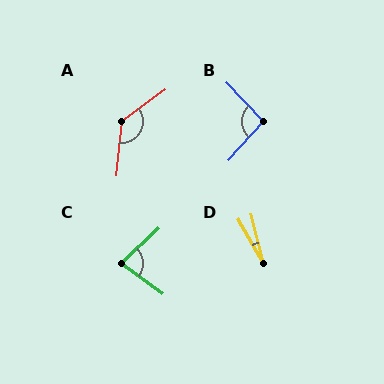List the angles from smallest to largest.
D (17°), C (79°), B (95°), A (132°).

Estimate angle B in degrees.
Approximately 95 degrees.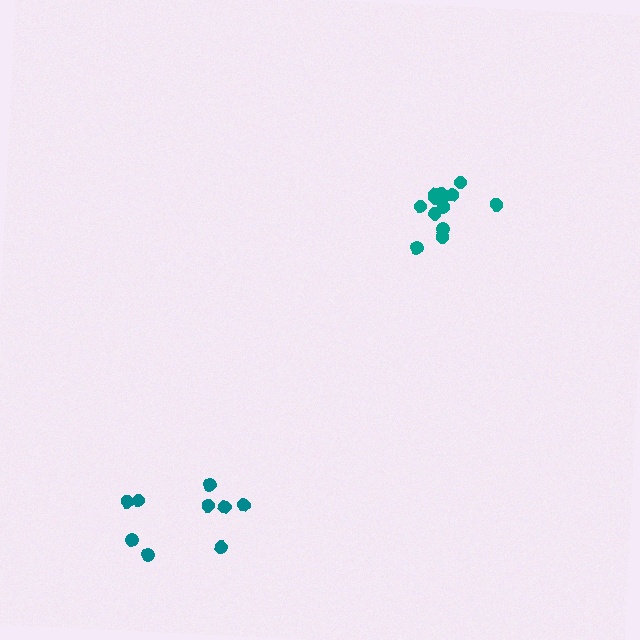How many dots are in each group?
Group 1: 13 dots, Group 2: 9 dots (22 total).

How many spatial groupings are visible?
There are 2 spatial groupings.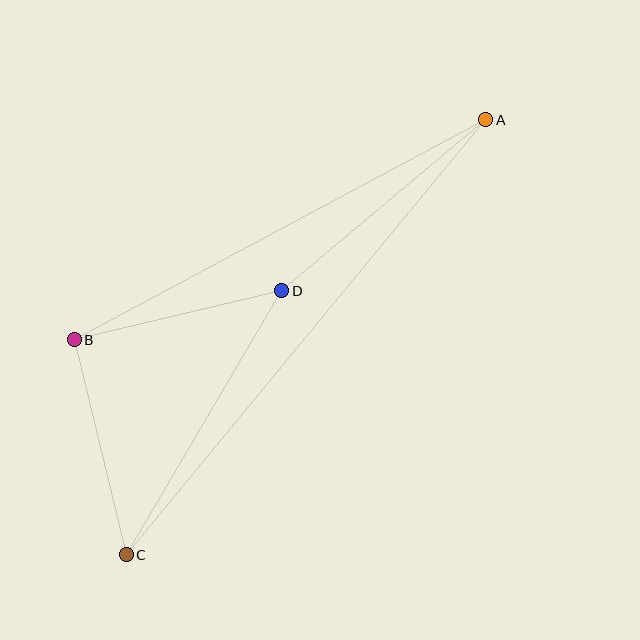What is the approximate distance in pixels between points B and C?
The distance between B and C is approximately 221 pixels.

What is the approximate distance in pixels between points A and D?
The distance between A and D is approximately 266 pixels.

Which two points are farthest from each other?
Points A and C are farthest from each other.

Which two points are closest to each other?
Points B and D are closest to each other.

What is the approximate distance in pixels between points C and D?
The distance between C and D is approximately 307 pixels.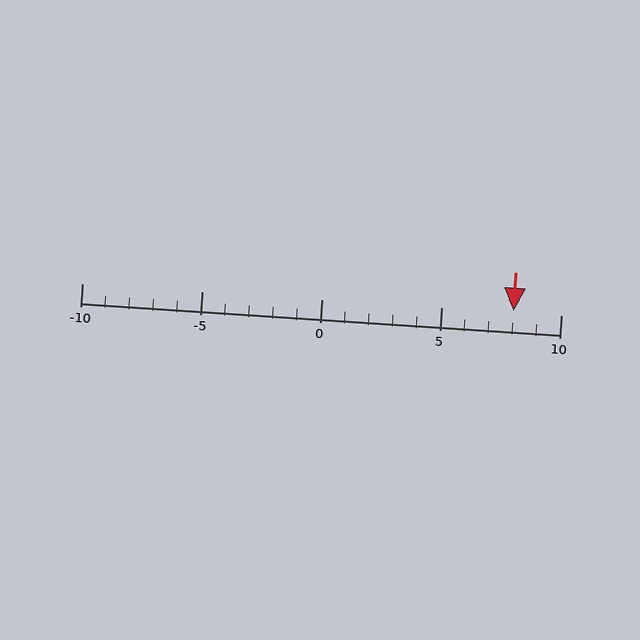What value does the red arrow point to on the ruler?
The red arrow points to approximately 8.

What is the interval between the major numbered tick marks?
The major tick marks are spaced 5 units apart.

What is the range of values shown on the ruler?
The ruler shows values from -10 to 10.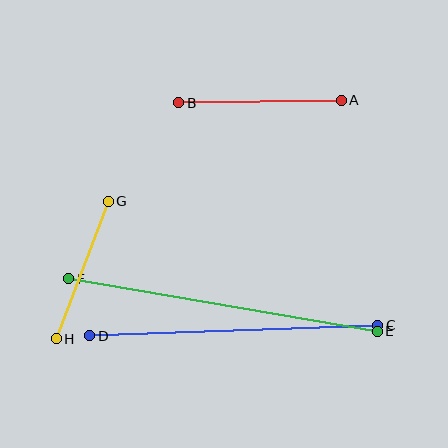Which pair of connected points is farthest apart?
Points E and F are farthest apart.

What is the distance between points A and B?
The distance is approximately 163 pixels.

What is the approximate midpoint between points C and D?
The midpoint is at approximately (234, 331) pixels.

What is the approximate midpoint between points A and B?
The midpoint is at approximately (260, 101) pixels.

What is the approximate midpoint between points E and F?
The midpoint is at approximately (223, 305) pixels.